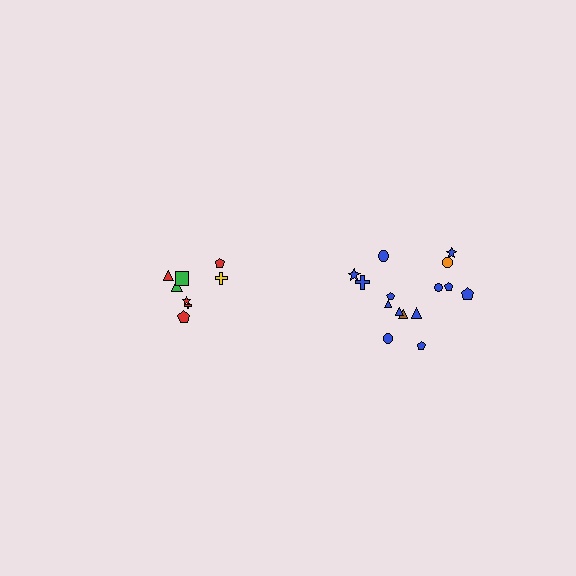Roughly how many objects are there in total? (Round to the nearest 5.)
Roughly 25 objects in total.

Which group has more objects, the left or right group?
The right group.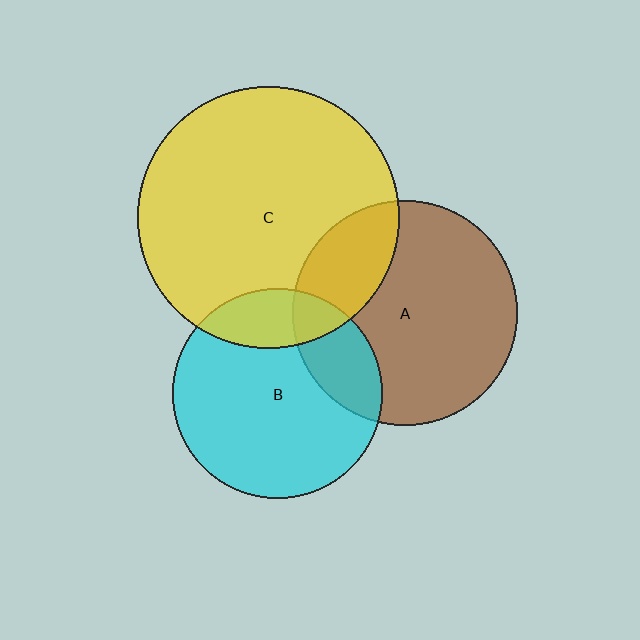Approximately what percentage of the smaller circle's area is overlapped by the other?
Approximately 25%.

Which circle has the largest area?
Circle C (yellow).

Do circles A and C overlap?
Yes.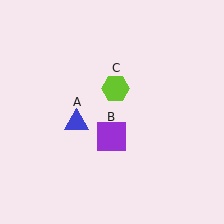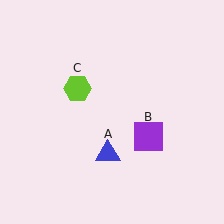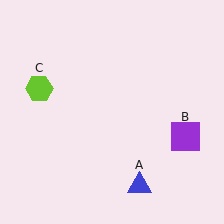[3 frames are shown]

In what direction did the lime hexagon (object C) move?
The lime hexagon (object C) moved left.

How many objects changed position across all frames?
3 objects changed position: blue triangle (object A), purple square (object B), lime hexagon (object C).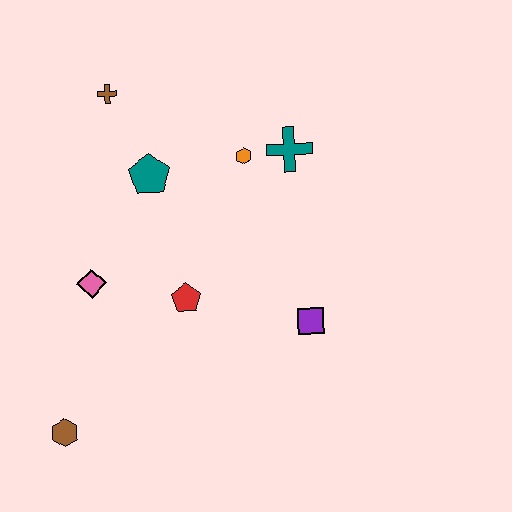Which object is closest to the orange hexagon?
The teal cross is closest to the orange hexagon.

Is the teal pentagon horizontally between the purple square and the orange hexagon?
No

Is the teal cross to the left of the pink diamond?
No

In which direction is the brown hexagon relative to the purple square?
The brown hexagon is to the left of the purple square.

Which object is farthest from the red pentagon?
The brown cross is farthest from the red pentagon.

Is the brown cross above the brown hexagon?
Yes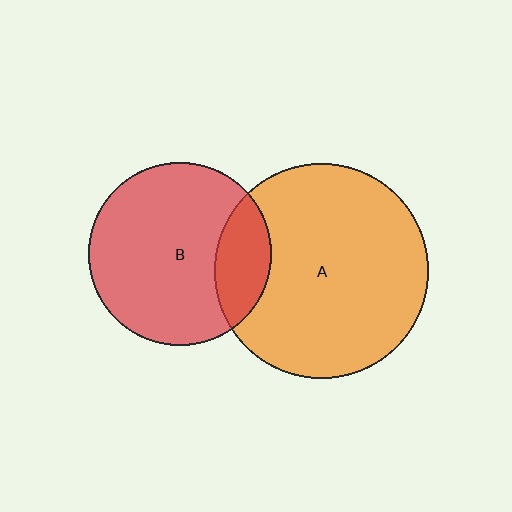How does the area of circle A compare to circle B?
Approximately 1.4 times.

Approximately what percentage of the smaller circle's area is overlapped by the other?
Approximately 20%.